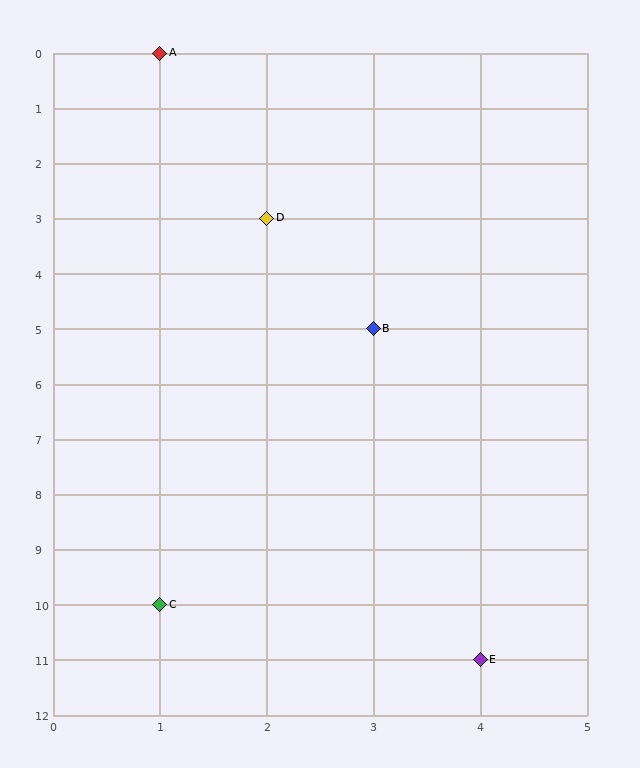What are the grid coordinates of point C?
Point C is at grid coordinates (1, 10).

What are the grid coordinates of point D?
Point D is at grid coordinates (2, 3).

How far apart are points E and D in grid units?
Points E and D are 2 columns and 8 rows apart (about 8.2 grid units diagonally).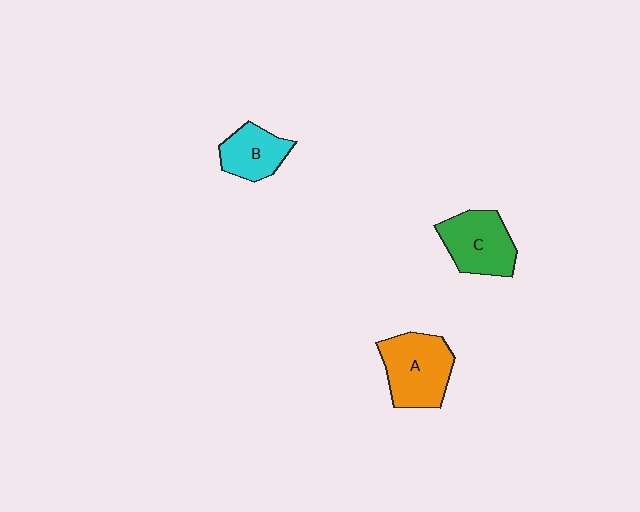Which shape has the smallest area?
Shape B (cyan).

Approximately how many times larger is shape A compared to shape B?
Approximately 1.5 times.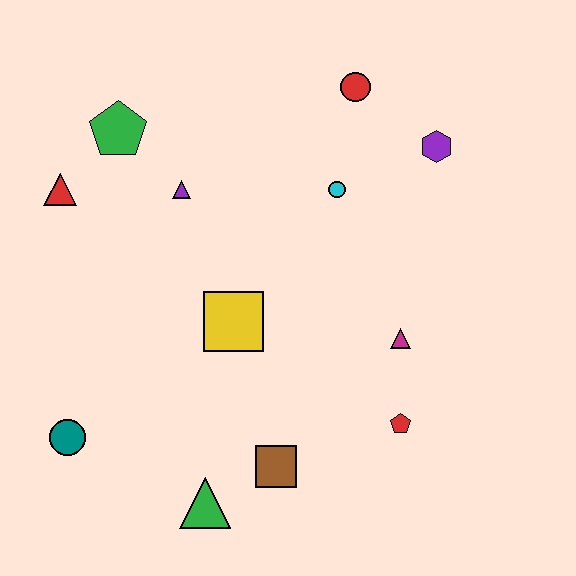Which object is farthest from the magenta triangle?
The red triangle is farthest from the magenta triangle.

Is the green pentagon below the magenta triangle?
No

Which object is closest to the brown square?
The green triangle is closest to the brown square.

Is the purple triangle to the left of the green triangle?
Yes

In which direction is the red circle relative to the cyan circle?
The red circle is above the cyan circle.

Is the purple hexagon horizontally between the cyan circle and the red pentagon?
No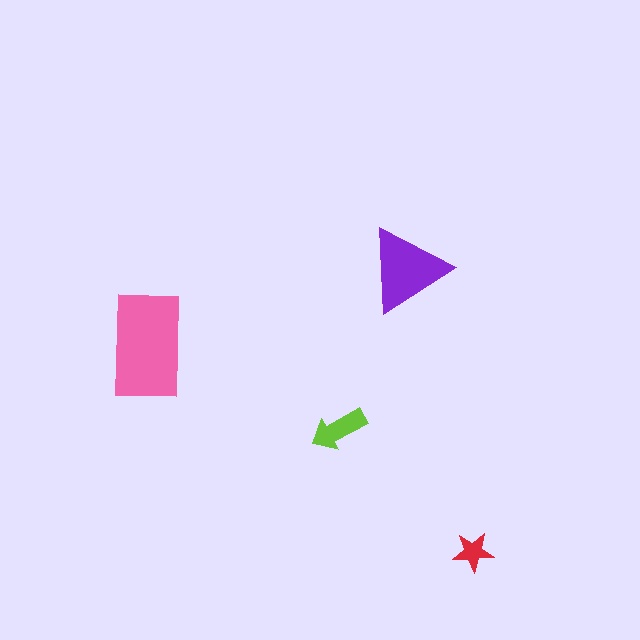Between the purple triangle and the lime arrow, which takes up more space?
The purple triangle.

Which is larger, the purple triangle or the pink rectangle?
The pink rectangle.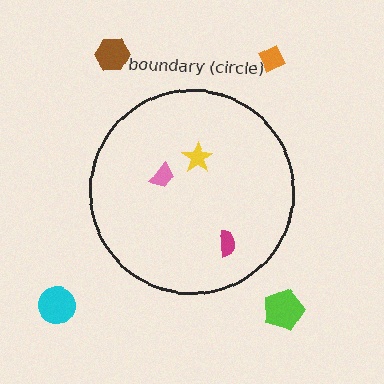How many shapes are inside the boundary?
3 inside, 4 outside.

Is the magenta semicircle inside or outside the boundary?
Inside.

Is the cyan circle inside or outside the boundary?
Outside.